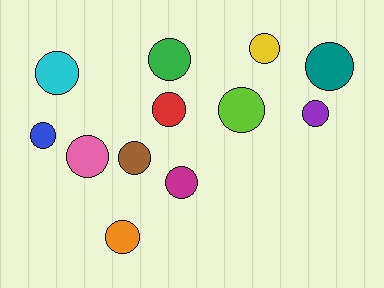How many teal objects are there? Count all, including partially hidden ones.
There is 1 teal object.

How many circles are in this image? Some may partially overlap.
There are 12 circles.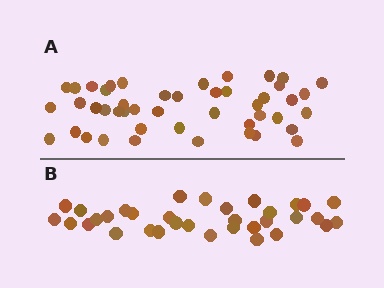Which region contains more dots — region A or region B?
Region A (the top region) has more dots.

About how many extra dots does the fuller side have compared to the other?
Region A has roughly 12 or so more dots than region B.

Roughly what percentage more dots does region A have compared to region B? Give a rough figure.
About 35% more.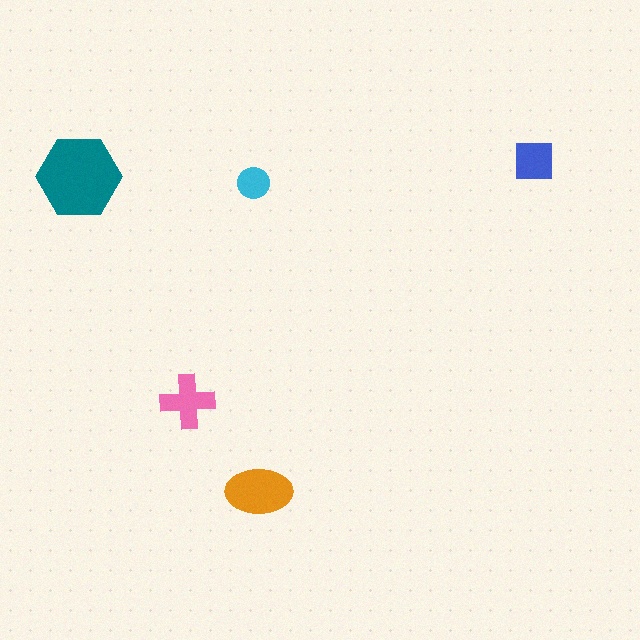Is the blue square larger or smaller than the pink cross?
Smaller.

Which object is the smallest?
The cyan circle.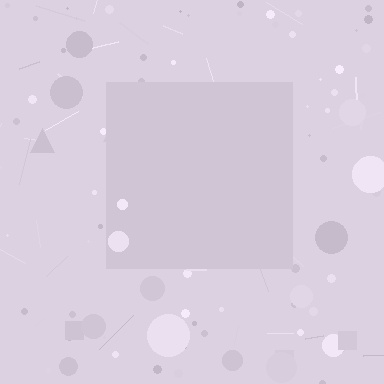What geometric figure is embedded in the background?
A square is embedded in the background.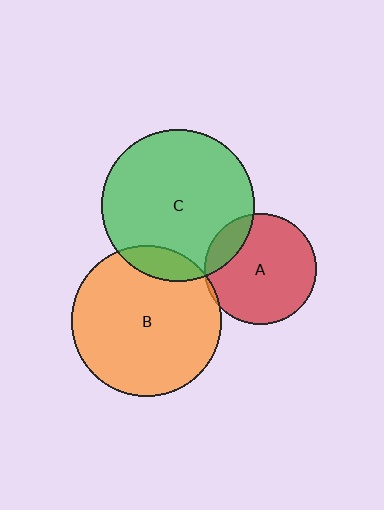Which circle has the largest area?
Circle C (green).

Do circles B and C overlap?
Yes.